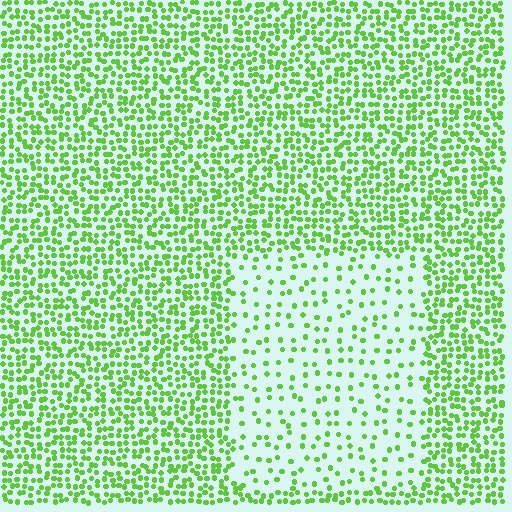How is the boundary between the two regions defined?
The boundary is defined by a change in element density (approximately 2.7x ratio). All elements are the same color, size, and shape.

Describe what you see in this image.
The image contains small lime elements arranged at two different densities. A rectangle-shaped region is visible where the elements are less densely packed than the surrounding area.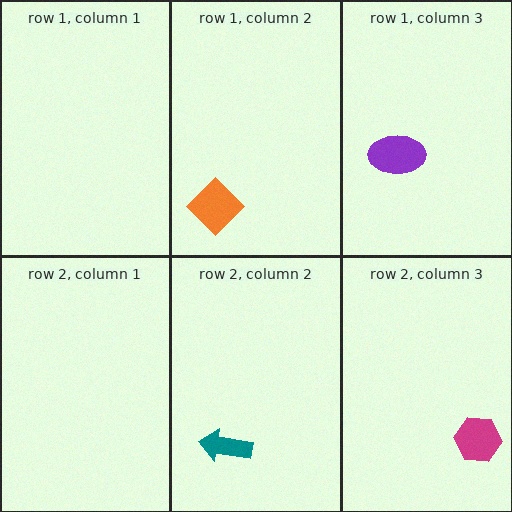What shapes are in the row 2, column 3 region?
The magenta hexagon.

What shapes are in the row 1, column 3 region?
The purple ellipse.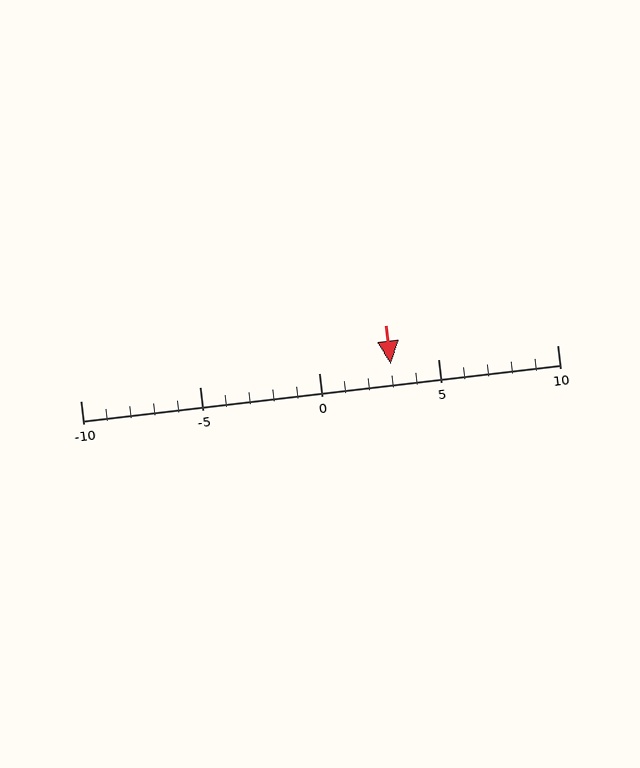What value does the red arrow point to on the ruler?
The red arrow points to approximately 3.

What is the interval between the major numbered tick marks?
The major tick marks are spaced 5 units apart.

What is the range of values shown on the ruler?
The ruler shows values from -10 to 10.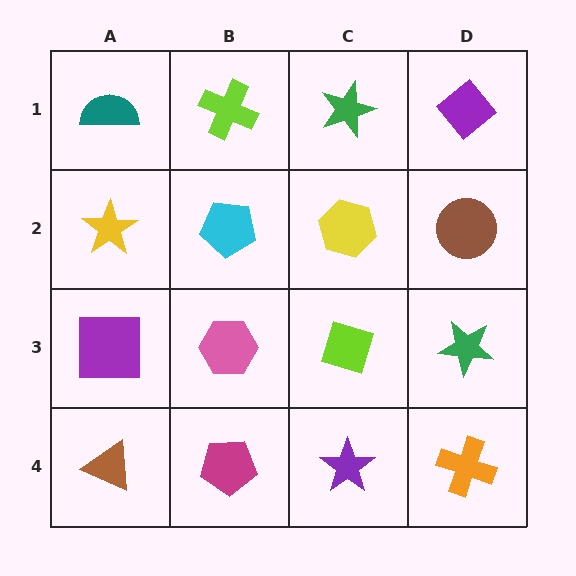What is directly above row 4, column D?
A green star.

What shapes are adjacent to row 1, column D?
A brown circle (row 2, column D), a green star (row 1, column C).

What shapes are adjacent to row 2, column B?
A lime cross (row 1, column B), a pink hexagon (row 3, column B), a yellow star (row 2, column A), a yellow hexagon (row 2, column C).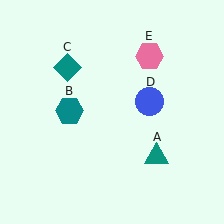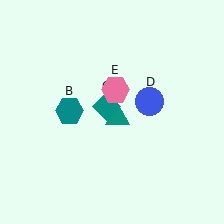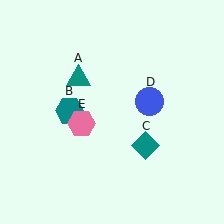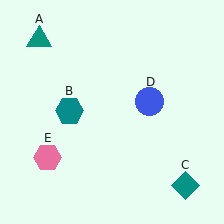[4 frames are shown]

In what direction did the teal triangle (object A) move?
The teal triangle (object A) moved up and to the left.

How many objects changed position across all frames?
3 objects changed position: teal triangle (object A), teal diamond (object C), pink hexagon (object E).